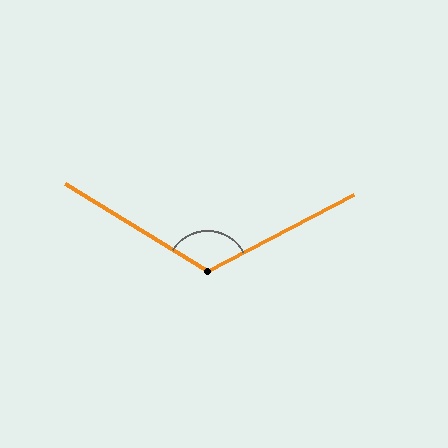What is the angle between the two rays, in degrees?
Approximately 121 degrees.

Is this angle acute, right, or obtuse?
It is obtuse.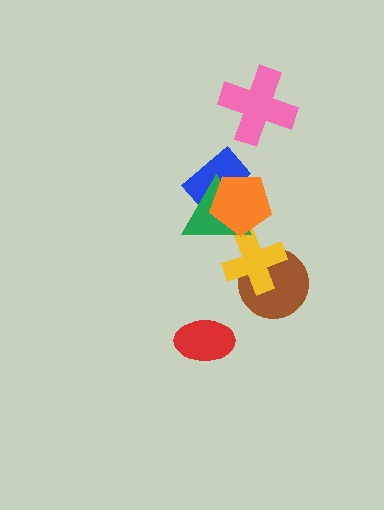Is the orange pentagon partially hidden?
No, no other shape covers it.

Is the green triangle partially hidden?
Yes, it is partially covered by another shape.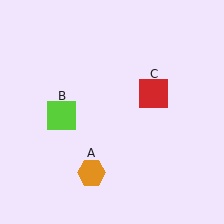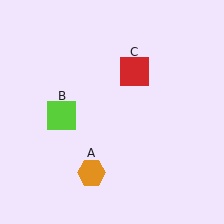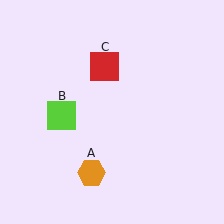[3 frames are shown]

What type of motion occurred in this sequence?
The red square (object C) rotated counterclockwise around the center of the scene.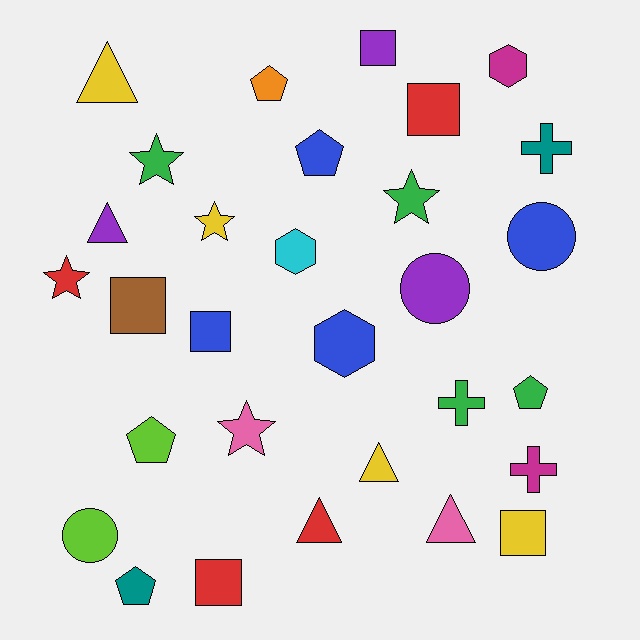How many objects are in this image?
There are 30 objects.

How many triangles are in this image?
There are 5 triangles.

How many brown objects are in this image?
There is 1 brown object.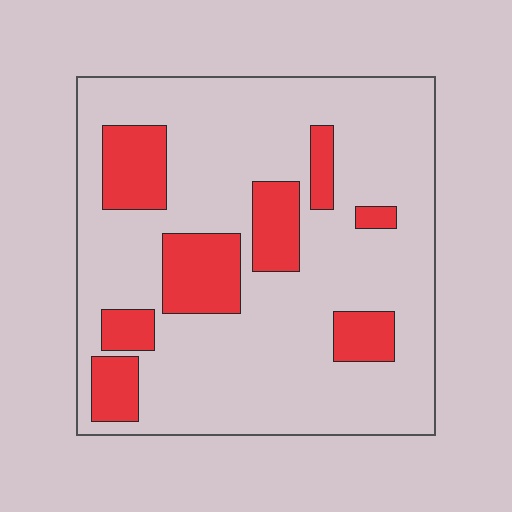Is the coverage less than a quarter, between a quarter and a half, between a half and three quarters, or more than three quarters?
Less than a quarter.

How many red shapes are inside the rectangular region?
8.